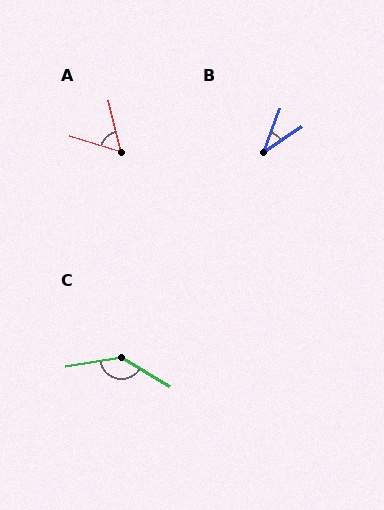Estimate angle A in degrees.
Approximately 59 degrees.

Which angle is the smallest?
B, at approximately 35 degrees.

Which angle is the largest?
C, at approximately 140 degrees.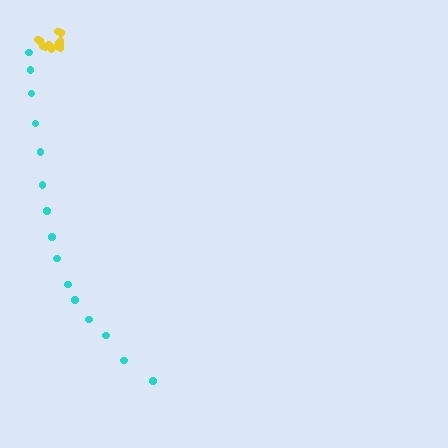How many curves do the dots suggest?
There are 2 distinct paths.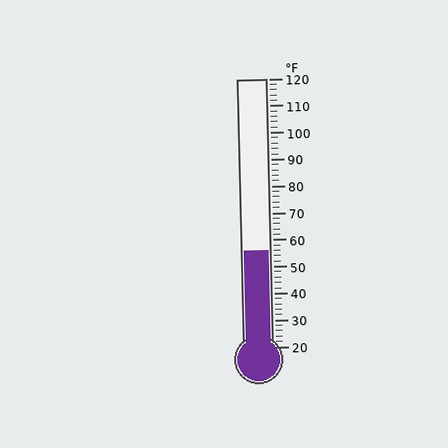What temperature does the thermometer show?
The thermometer shows approximately 56°F.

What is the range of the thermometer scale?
The thermometer scale ranges from 20°F to 120°F.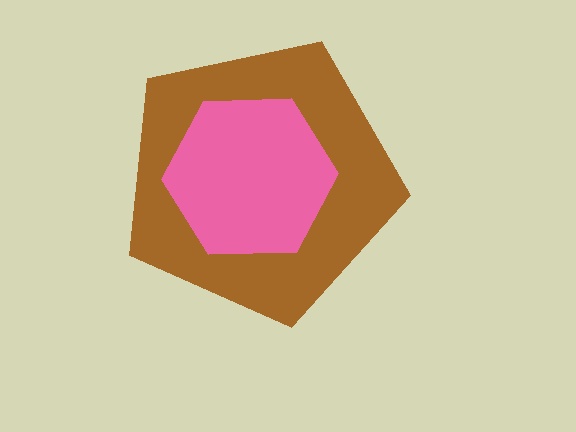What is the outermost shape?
The brown pentagon.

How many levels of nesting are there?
2.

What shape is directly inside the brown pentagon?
The pink hexagon.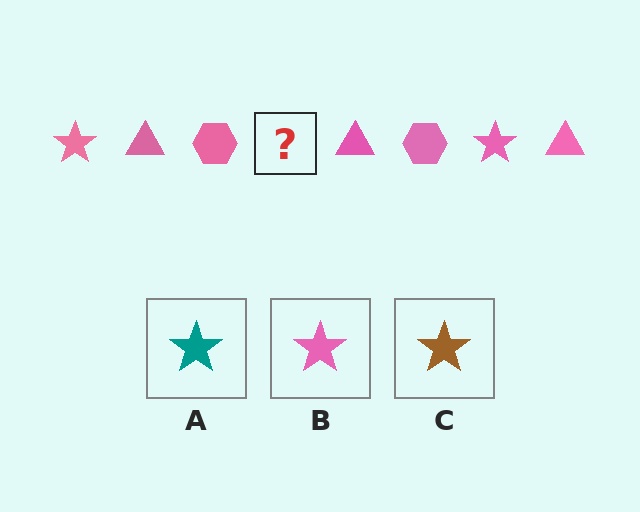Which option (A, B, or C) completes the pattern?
B.